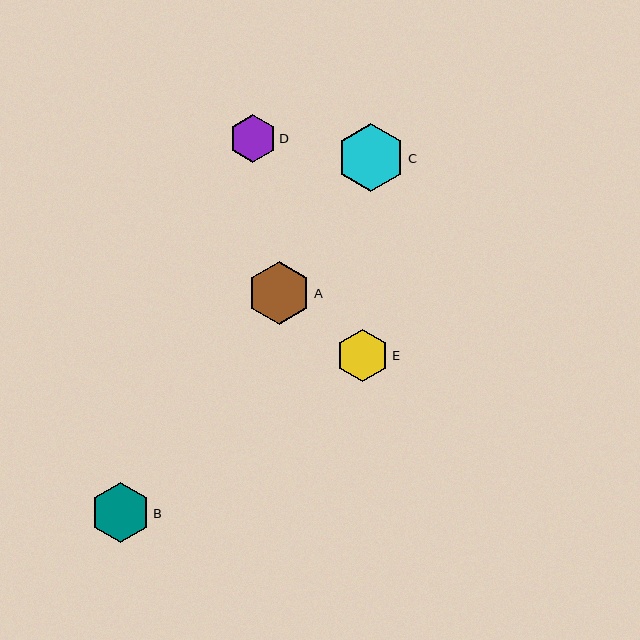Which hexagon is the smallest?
Hexagon D is the smallest with a size of approximately 47 pixels.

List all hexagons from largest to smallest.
From largest to smallest: C, A, B, E, D.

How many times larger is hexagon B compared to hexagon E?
Hexagon B is approximately 1.1 times the size of hexagon E.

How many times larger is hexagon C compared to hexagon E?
Hexagon C is approximately 1.3 times the size of hexagon E.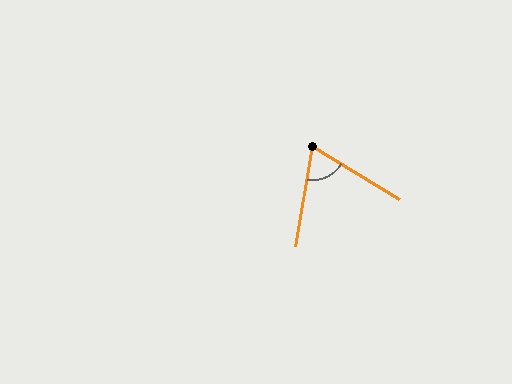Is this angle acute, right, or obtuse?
It is acute.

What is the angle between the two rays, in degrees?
Approximately 69 degrees.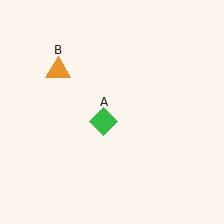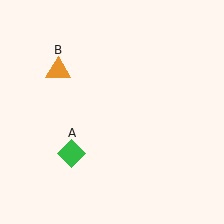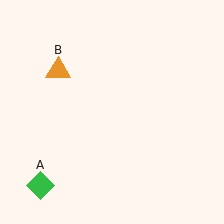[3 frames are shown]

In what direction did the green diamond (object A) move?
The green diamond (object A) moved down and to the left.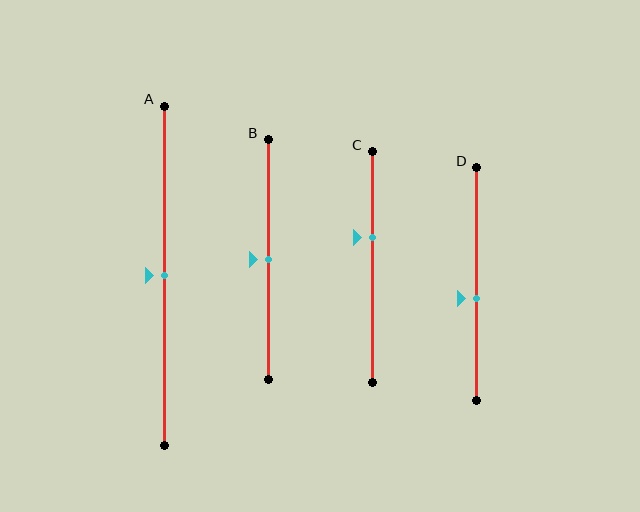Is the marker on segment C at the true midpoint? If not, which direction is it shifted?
No, the marker on segment C is shifted upward by about 13% of the segment length.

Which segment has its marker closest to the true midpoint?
Segment A has its marker closest to the true midpoint.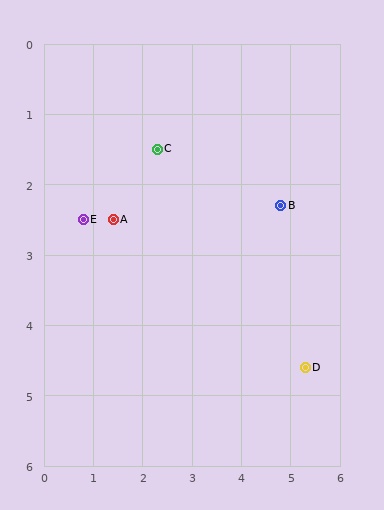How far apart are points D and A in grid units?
Points D and A are about 4.4 grid units apart.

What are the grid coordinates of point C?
Point C is at approximately (2.3, 1.5).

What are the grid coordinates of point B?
Point B is at approximately (4.8, 2.3).